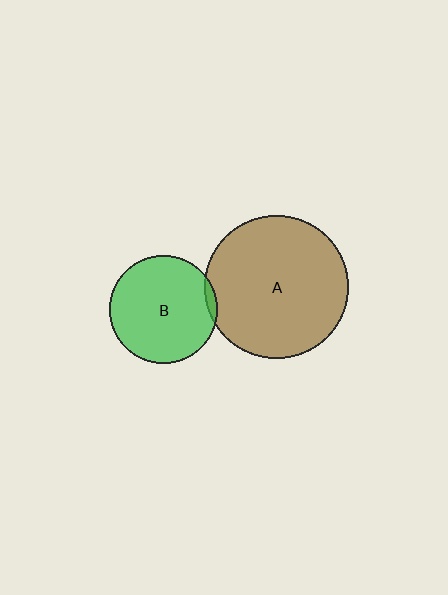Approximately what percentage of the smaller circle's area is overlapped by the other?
Approximately 5%.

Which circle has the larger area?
Circle A (brown).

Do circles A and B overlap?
Yes.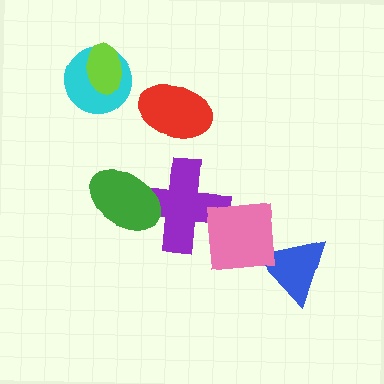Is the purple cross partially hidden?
Yes, it is partially covered by another shape.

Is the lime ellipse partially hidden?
No, no other shape covers it.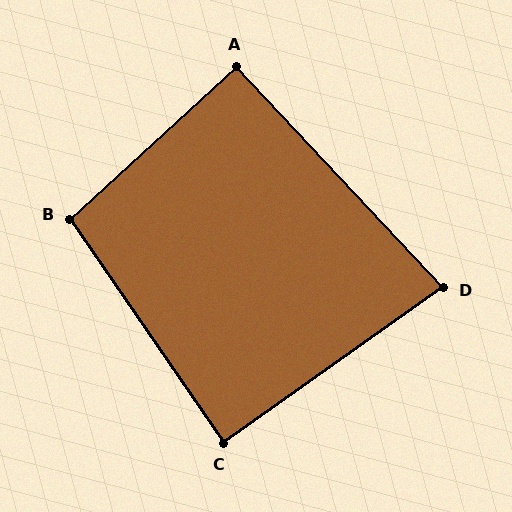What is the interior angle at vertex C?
Approximately 89 degrees (approximately right).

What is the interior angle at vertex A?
Approximately 91 degrees (approximately right).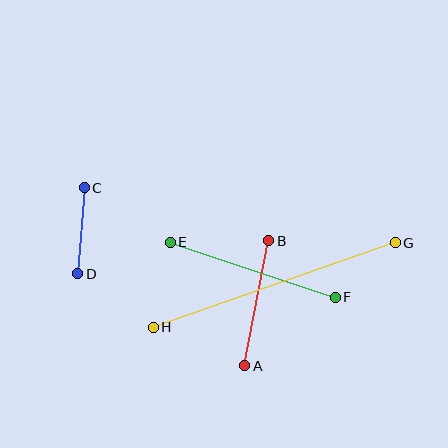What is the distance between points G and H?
The distance is approximately 257 pixels.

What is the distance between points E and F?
The distance is approximately 174 pixels.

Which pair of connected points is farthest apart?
Points G and H are farthest apart.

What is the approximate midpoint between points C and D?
The midpoint is at approximately (81, 231) pixels.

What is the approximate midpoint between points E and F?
The midpoint is at approximately (253, 270) pixels.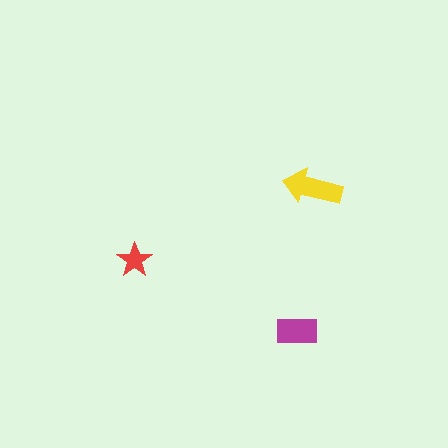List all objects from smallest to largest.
The red star, the magenta rectangle, the yellow arrow.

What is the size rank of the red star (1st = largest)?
3rd.